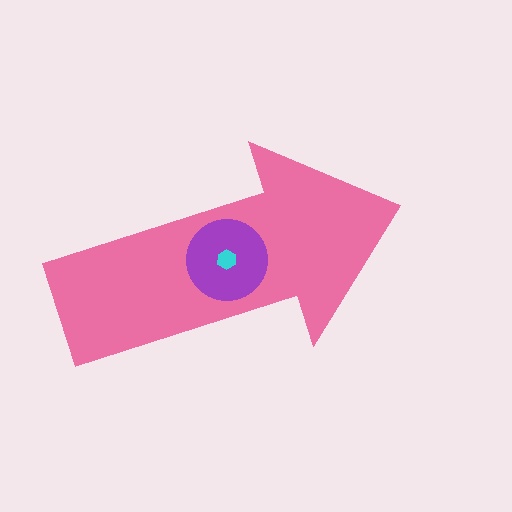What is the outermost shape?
The pink arrow.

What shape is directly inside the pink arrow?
The purple circle.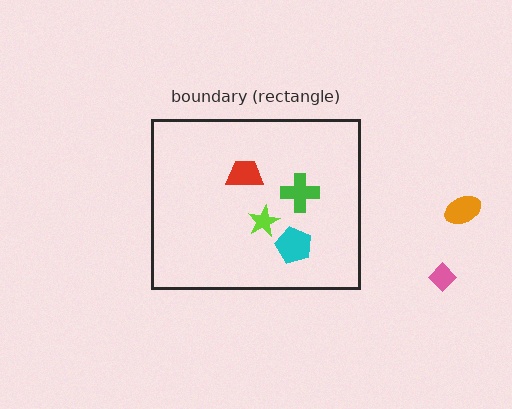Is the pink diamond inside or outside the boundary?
Outside.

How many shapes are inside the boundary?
4 inside, 2 outside.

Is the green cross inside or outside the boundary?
Inside.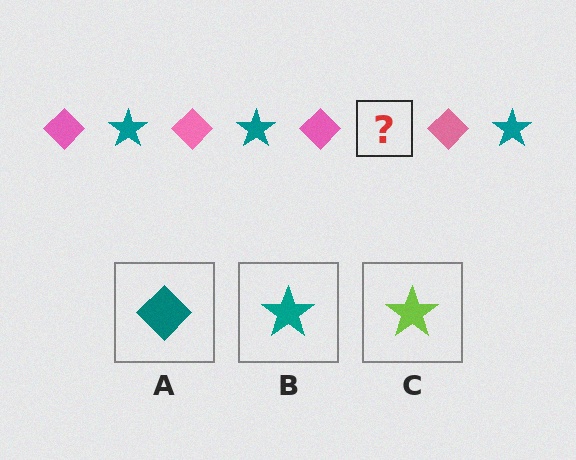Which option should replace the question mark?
Option B.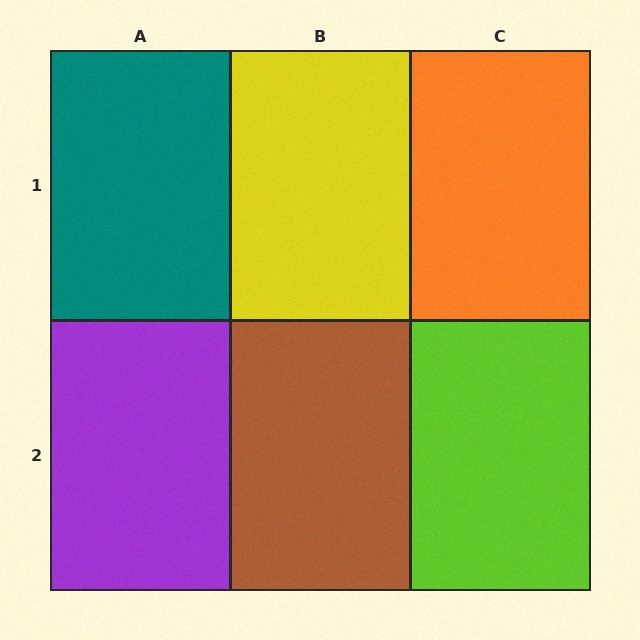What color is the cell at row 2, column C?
Lime.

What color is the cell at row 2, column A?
Purple.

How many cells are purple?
1 cell is purple.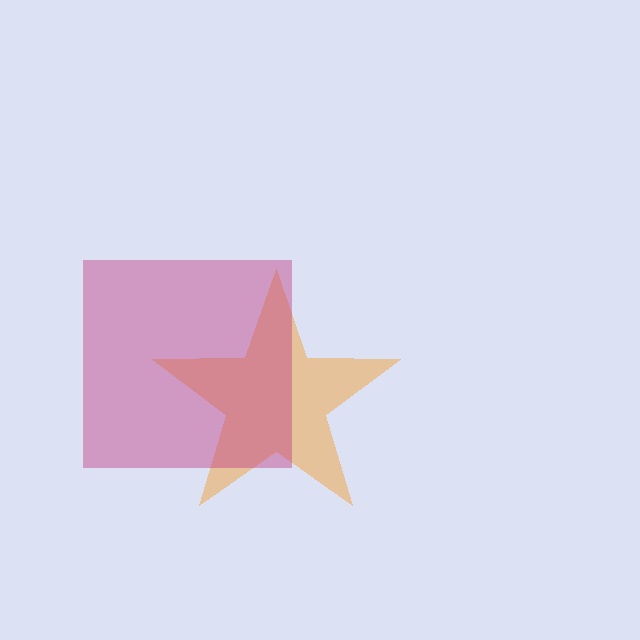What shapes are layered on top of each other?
The layered shapes are: an orange star, a magenta square.